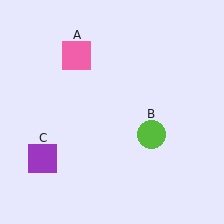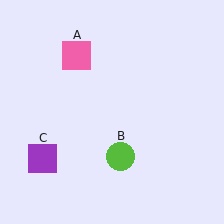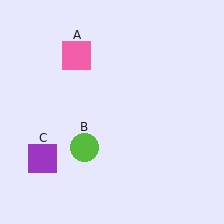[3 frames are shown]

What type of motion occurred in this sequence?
The lime circle (object B) rotated clockwise around the center of the scene.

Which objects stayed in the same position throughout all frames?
Pink square (object A) and purple square (object C) remained stationary.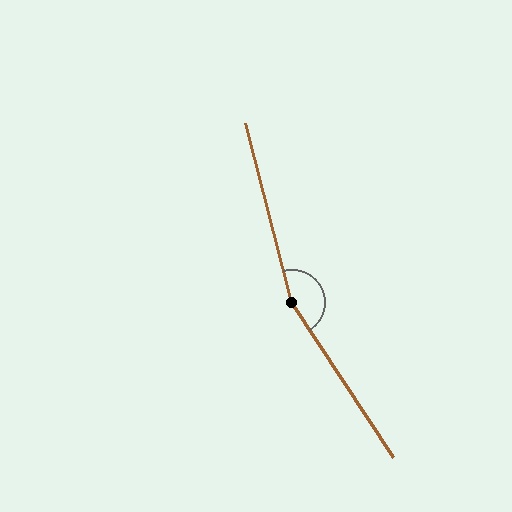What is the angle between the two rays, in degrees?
Approximately 161 degrees.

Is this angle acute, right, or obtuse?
It is obtuse.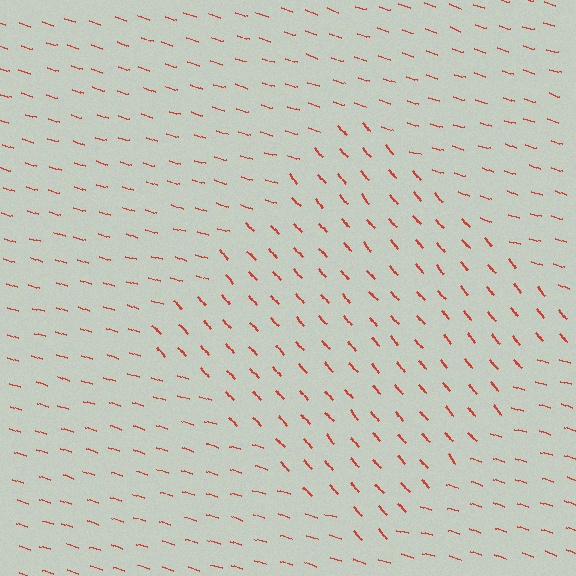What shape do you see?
I see a diamond.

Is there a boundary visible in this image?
Yes, there is a texture boundary formed by a change in line orientation.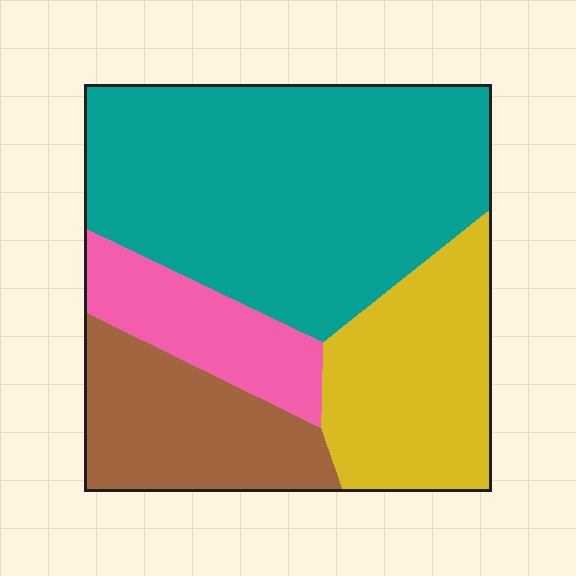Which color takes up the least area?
Pink, at roughly 10%.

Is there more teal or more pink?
Teal.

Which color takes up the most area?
Teal, at roughly 50%.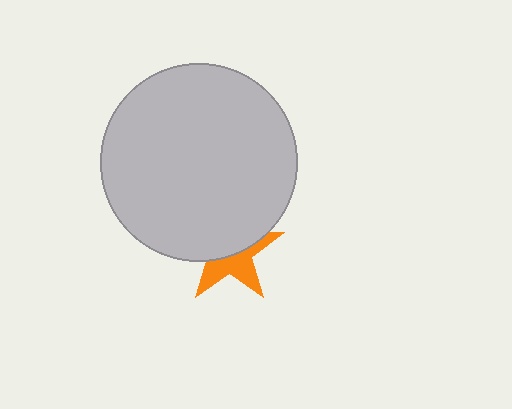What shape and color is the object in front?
The object in front is a light gray circle.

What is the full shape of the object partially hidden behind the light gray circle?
The partially hidden object is an orange star.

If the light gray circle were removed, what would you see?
You would see the complete orange star.